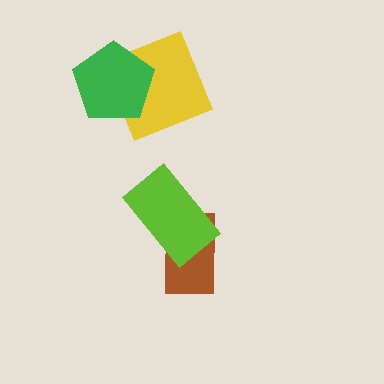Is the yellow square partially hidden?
Yes, it is partially covered by another shape.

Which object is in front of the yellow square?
The green pentagon is in front of the yellow square.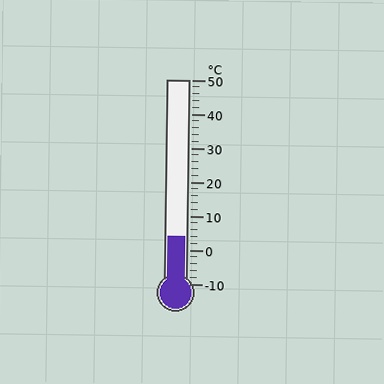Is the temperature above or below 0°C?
The temperature is above 0°C.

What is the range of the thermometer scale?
The thermometer scale ranges from -10°C to 50°C.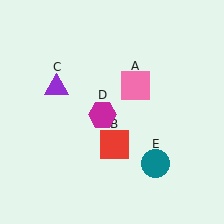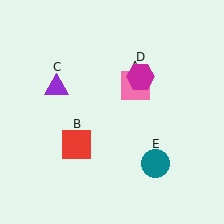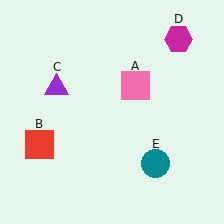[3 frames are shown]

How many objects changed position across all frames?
2 objects changed position: red square (object B), magenta hexagon (object D).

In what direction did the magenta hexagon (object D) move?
The magenta hexagon (object D) moved up and to the right.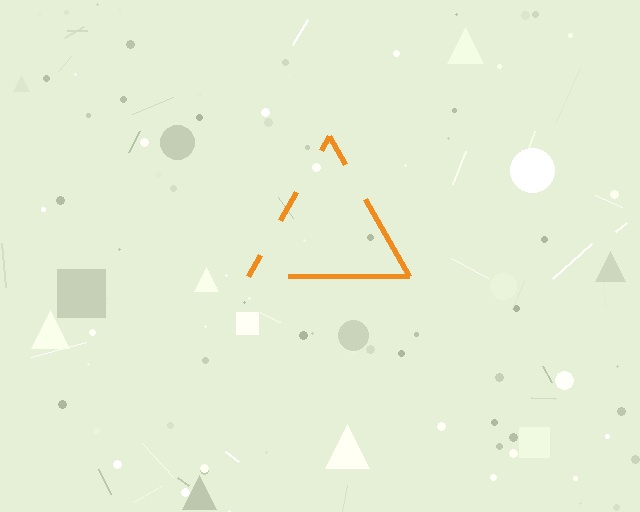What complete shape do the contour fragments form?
The contour fragments form a triangle.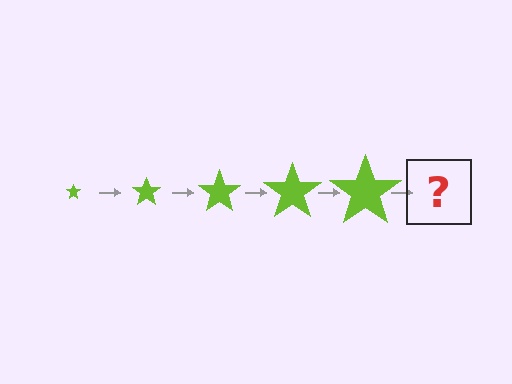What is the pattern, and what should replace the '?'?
The pattern is that the star gets progressively larger each step. The '?' should be a lime star, larger than the previous one.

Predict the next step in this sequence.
The next step is a lime star, larger than the previous one.